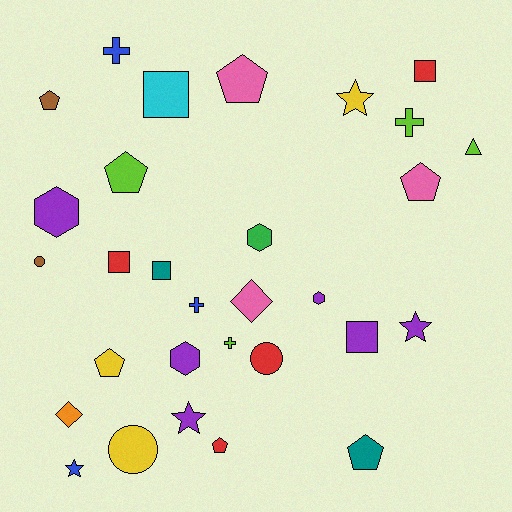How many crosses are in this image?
There are 4 crosses.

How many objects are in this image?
There are 30 objects.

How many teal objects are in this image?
There are 2 teal objects.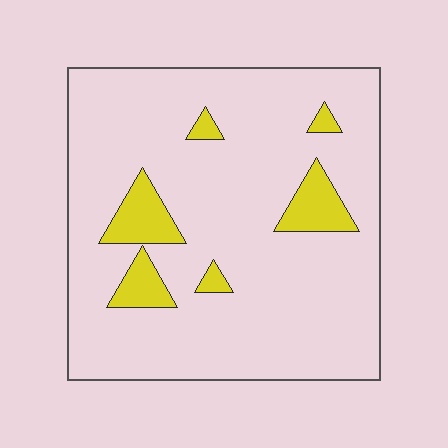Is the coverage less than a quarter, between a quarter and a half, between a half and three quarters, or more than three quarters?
Less than a quarter.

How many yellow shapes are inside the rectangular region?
6.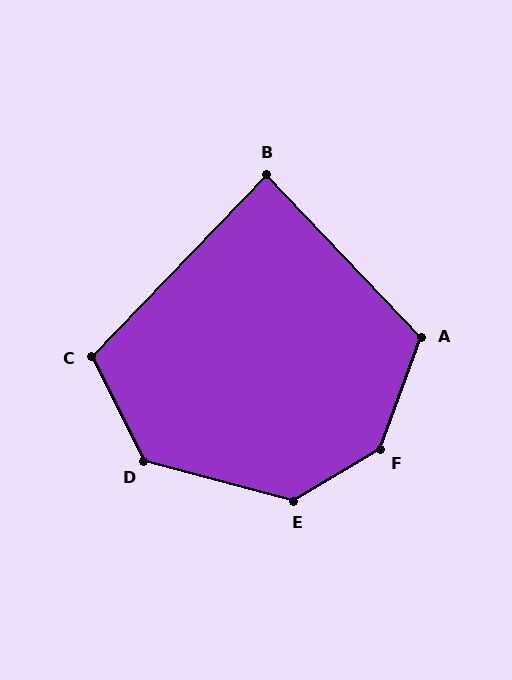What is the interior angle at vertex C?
Approximately 110 degrees (obtuse).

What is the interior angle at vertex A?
Approximately 116 degrees (obtuse).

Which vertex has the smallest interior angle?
B, at approximately 88 degrees.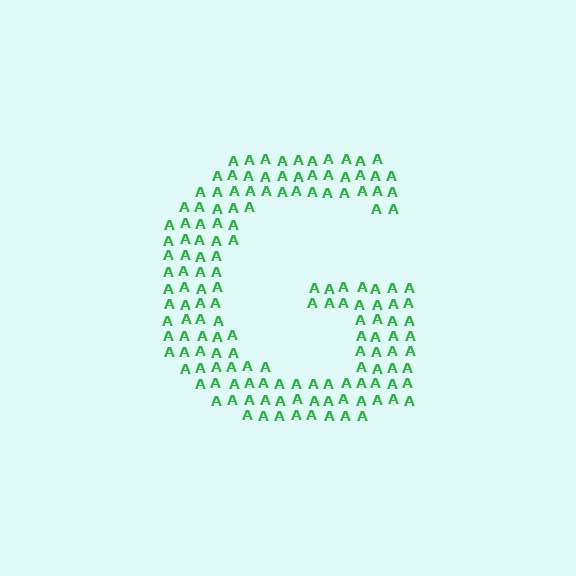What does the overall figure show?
The overall figure shows the letter G.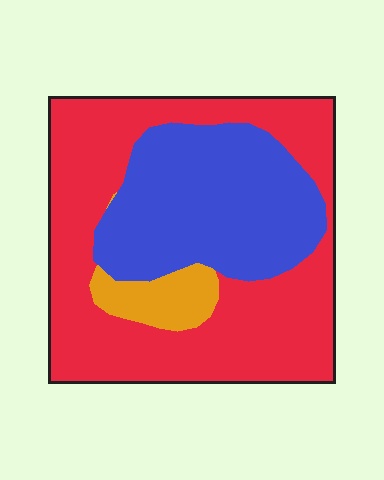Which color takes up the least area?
Orange, at roughly 5%.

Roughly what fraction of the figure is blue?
Blue covers 35% of the figure.